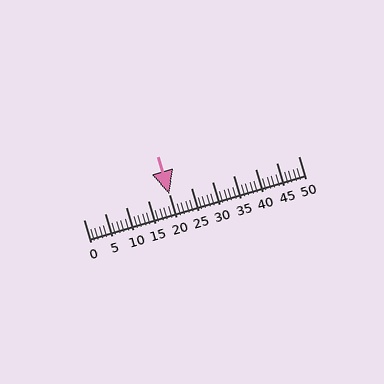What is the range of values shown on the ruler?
The ruler shows values from 0 to 50.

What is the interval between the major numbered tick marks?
The major tick marks are spaced 5 units apart.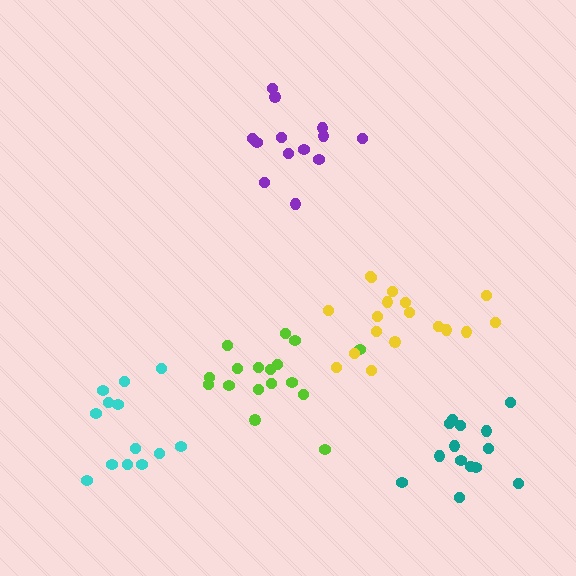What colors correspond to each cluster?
The clusters are colored: purple, cyan, lime, yellow, teal.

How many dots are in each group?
Group 1: 13 dots, Group 2: 13 dots, Group 3: 17 dots, Group 4: 18 dots, Group 5: 14 dots (75 total).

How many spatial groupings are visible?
There are 5 spatial groupings.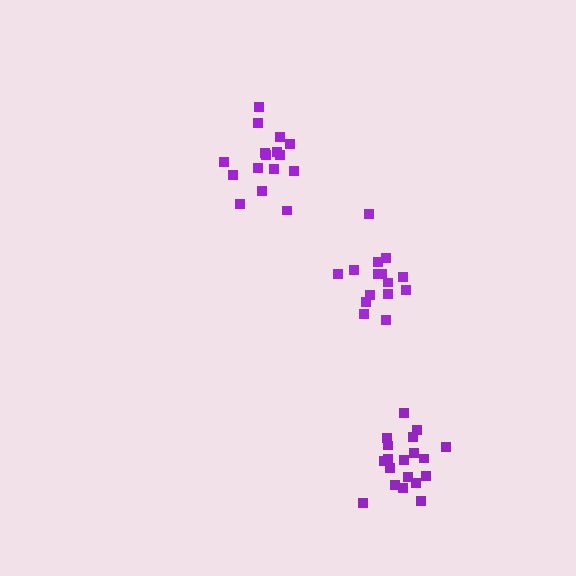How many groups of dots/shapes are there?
There are 3 groups.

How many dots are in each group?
Group 1: 16 dots, Group 2: 19 dots, Group 3: 15 dots (50 total).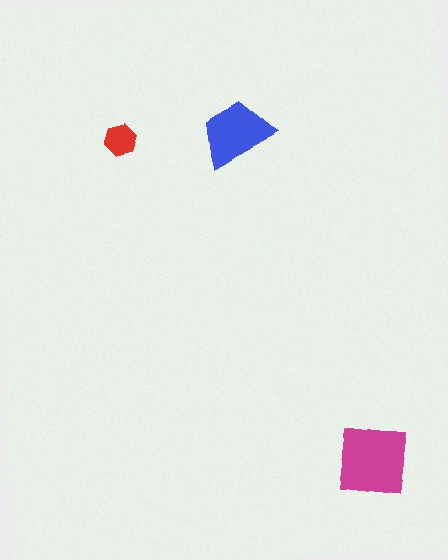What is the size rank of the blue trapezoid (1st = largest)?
2nd.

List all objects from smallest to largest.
The red hexagon, the blue trapezoid, the magenta square.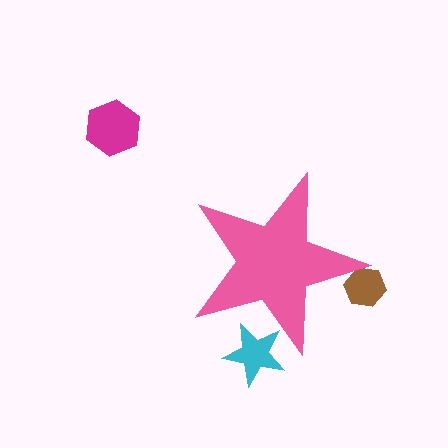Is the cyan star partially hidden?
Yes, the cyan star is partially hidden behind the pink star.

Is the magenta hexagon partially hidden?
No, the magenta hexagon is fully visible.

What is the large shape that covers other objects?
A pink star.